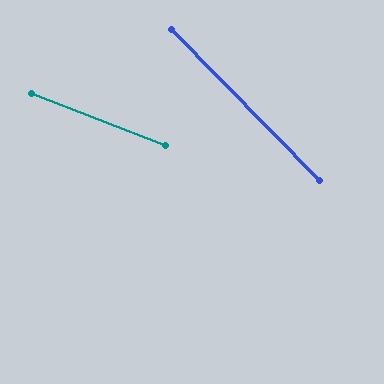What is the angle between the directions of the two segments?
Approximately 24 degrees.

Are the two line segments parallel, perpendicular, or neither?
Neither parallel nor perpendicular — they differ by about 24°.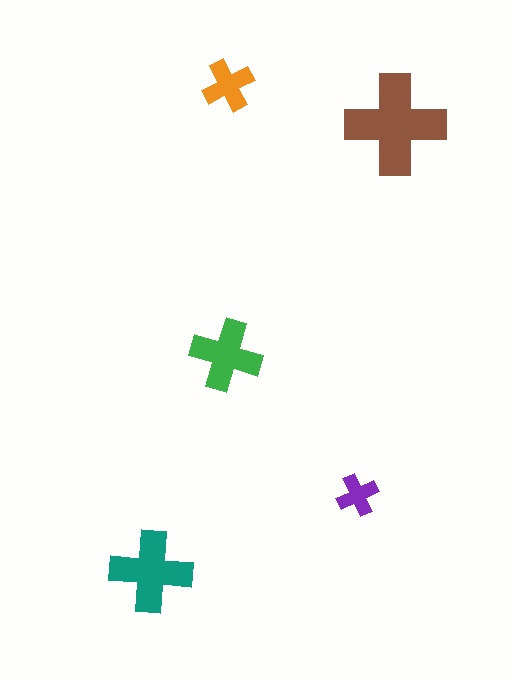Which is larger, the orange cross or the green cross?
The green one.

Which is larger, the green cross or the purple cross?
The green one.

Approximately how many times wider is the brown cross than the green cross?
About 1.5 times wider.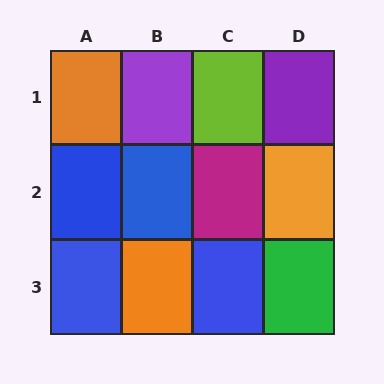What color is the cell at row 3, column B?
Orange.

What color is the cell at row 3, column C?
Blue.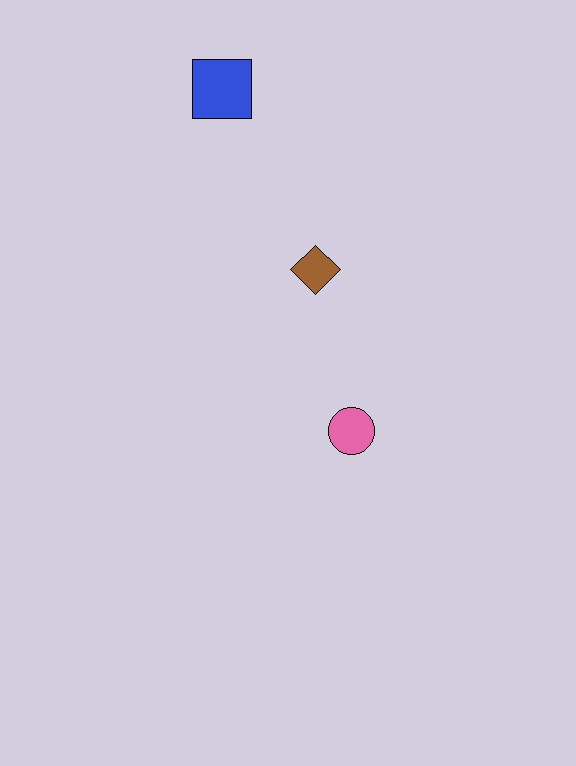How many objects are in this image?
There are 3 objects.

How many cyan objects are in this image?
There are no cyan objects.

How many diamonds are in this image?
There is 1 diamond.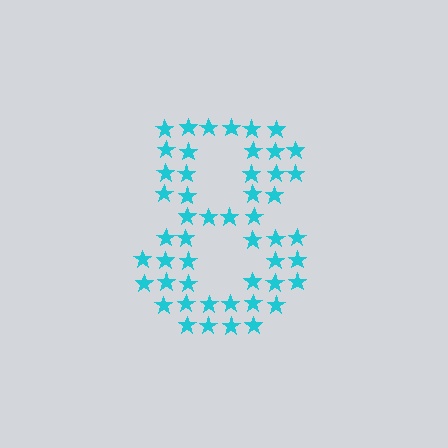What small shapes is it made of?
It is made of small stars.